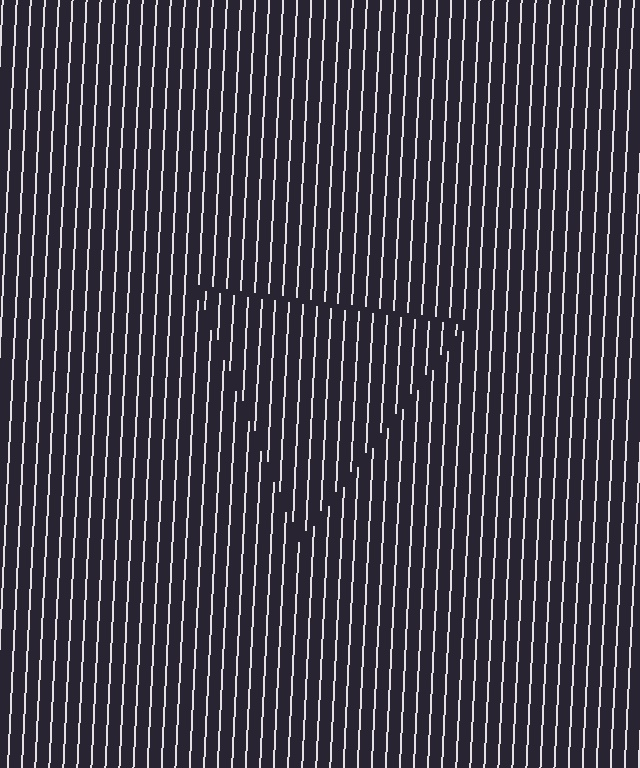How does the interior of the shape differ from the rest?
The interior of the shape contains the same grating, shifted by half a period — the contour is defined by the phase discontinuity where line-ends from the inner and outer gratings abut.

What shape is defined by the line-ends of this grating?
An illusory triangle. The interior of the shape contains the same grating, shifted by half a period — the contour is defined by the phase discontinuity where line-ends from the inner and outer gratings abut.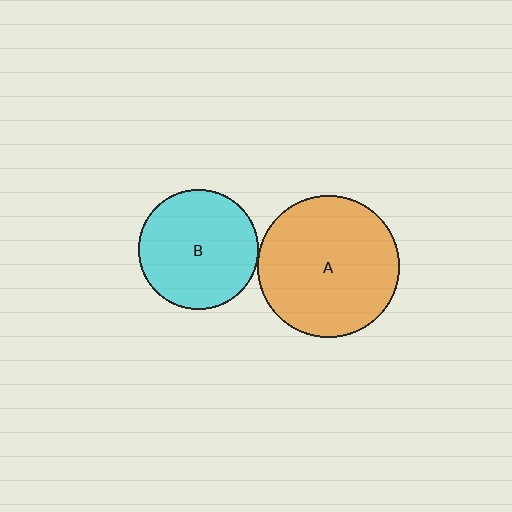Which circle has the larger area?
Circle A (orange).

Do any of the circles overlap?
No, none of the circles overlap.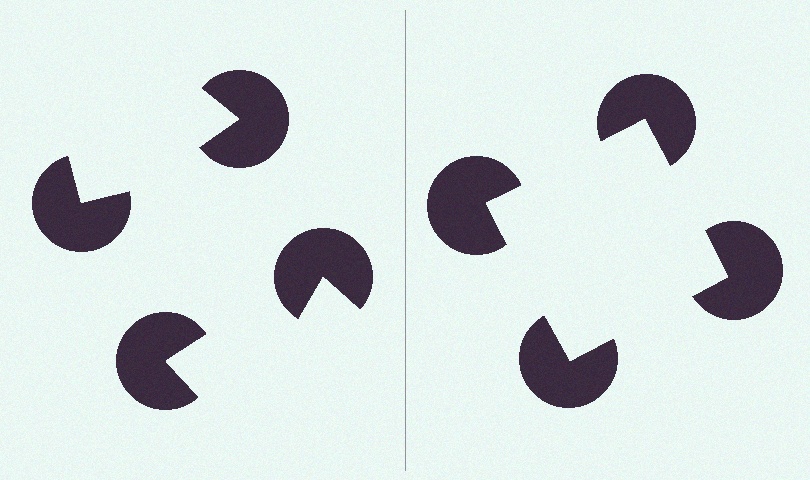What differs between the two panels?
The pac-man discs are positioned identically on both sides; only the wedge orientations differ. On the right they align to a square; on the left they are misaligned.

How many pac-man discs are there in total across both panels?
8 — 4 on each side.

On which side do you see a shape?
An illusory square appears on the right side. On the left side the wedge cuts are rotated, so no coherent shape forms.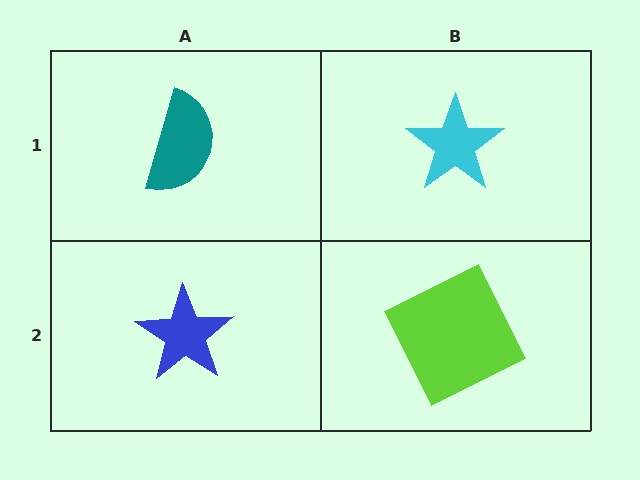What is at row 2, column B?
A lime square.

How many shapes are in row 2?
2 shapes.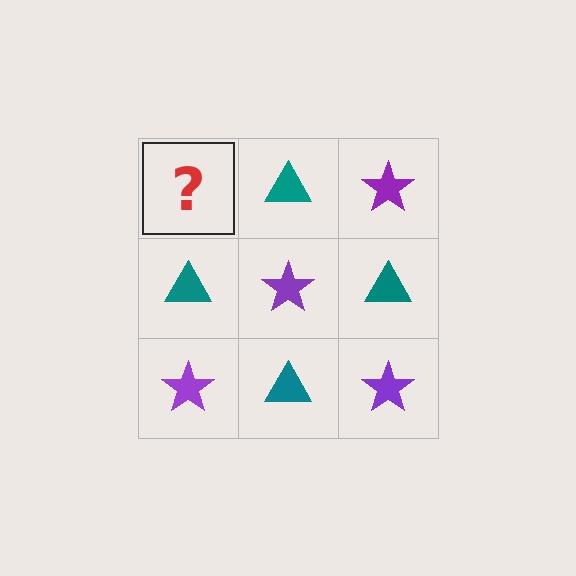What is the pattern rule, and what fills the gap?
The rule is that it alternates purple star and teal triangle in a checkerboard pattern. The gap should be filled with a purple star.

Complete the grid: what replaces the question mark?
The question mark should be replaced with a purple star.